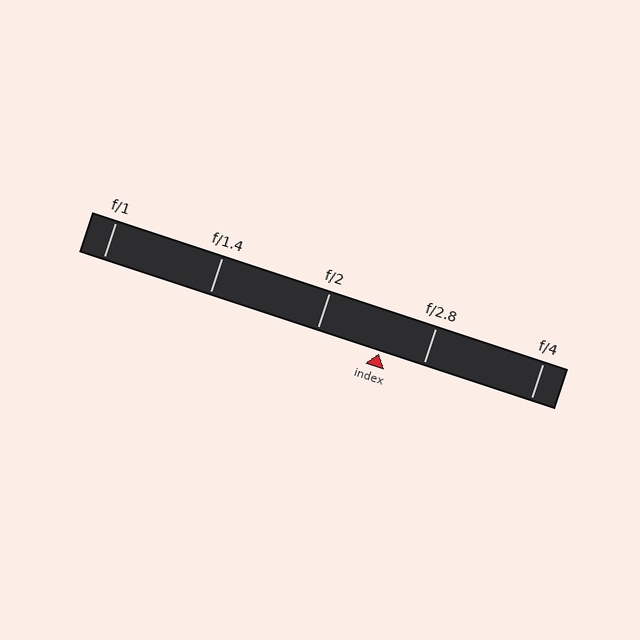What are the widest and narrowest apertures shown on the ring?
The widest aperture shown is f/1 and the narrowest is f/4.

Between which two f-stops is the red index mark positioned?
The index mark is between f/2 and f/2.8.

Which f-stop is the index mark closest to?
The index mark is closest to f/2.8.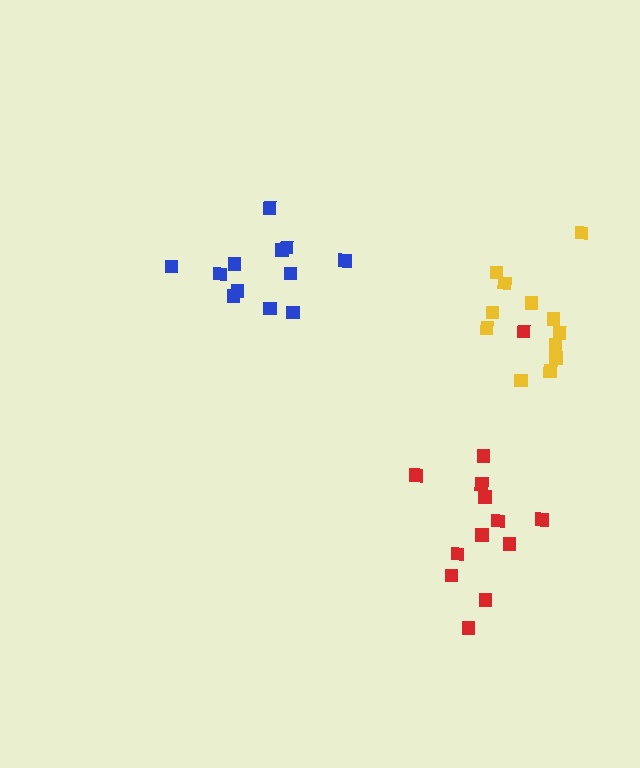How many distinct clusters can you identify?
There are 3 distinct clusters.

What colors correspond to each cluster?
The clusters are colored: red, yellow, blue.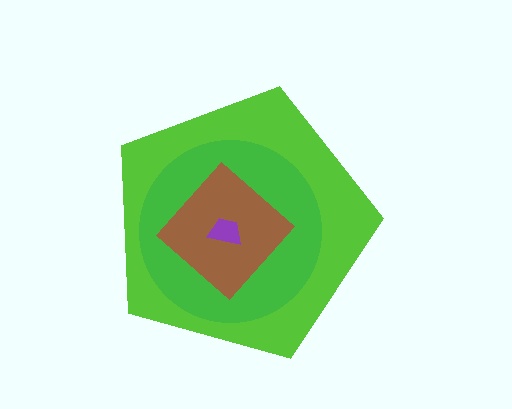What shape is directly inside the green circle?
The brown diamond.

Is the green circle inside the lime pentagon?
Yes.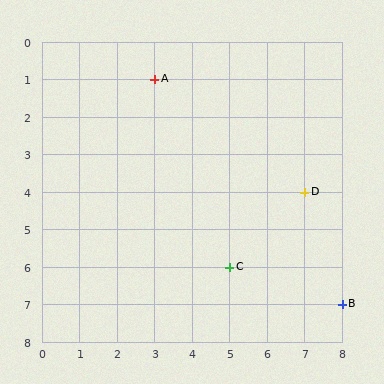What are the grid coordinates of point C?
Point C is at grid coordinates (5, 6).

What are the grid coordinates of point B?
Point B is at grid coordinates (8, 7).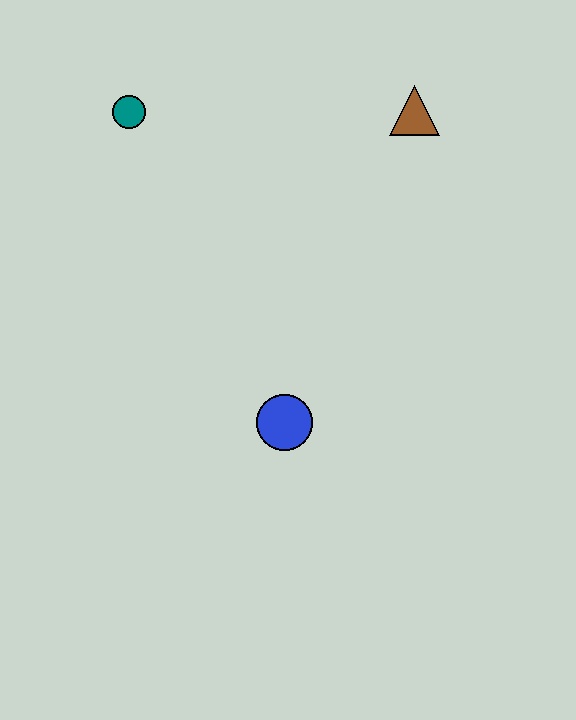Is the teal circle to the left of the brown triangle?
Yes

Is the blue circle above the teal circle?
No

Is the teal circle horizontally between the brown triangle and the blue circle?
No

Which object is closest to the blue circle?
The brown triangle is closest to the blue circle.